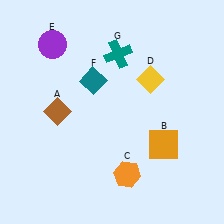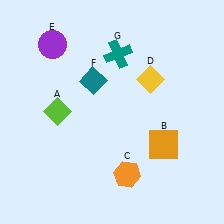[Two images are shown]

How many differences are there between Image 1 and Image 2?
There is 1 difference between the two images.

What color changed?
The diamond (A) changed from brown in Image 1 to lime in Image 2.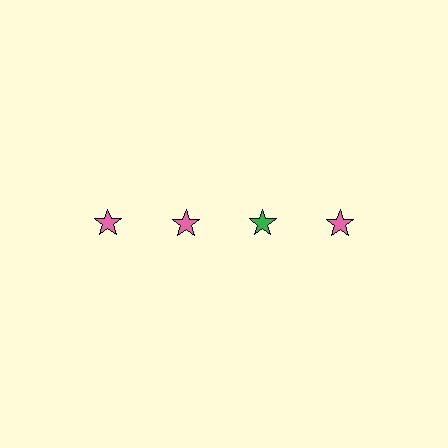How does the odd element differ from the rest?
It has a different color: green instead of pink.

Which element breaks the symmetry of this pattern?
The green star in the top row, center column breaks the symmetry. All other shapes are pink stars.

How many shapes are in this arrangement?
There are 4 shapes arranged in a grid pattern.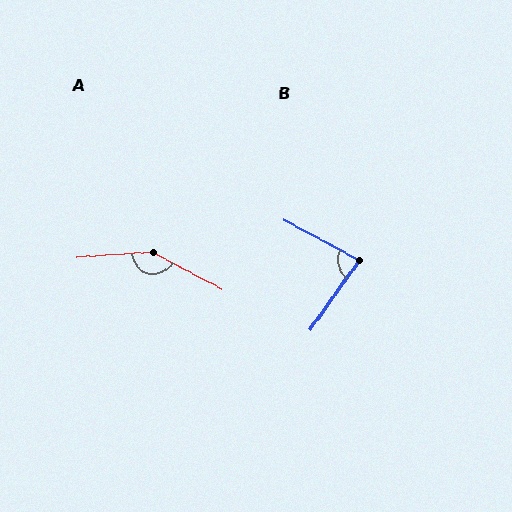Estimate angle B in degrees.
Approximately 83 degrees.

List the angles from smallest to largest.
B (83°), A (148°).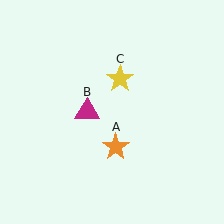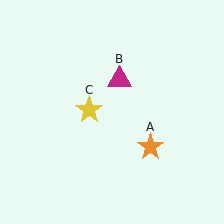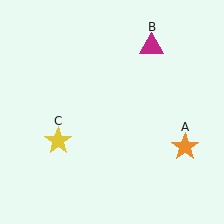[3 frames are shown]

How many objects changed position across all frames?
3 objects changed position: orange star (object A), magenta triangle (object B), yellow star (object C).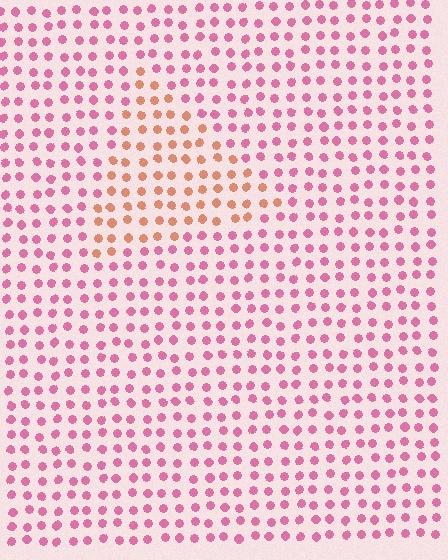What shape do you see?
I see a triangle.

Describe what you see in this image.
The image is filled with small pink elements in a uniform arrangement. A triangle-shaped region is visible where the elements are tinted to a slightly different hue, forming a subtle color boundary.